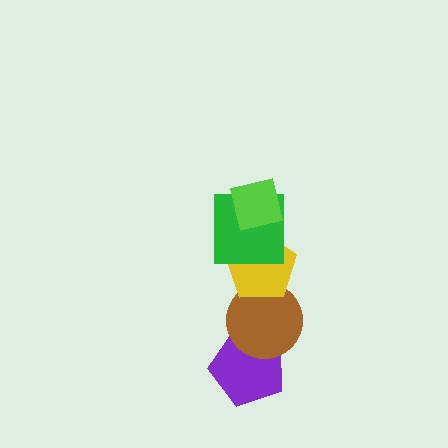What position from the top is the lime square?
The lime square is 1st from the top.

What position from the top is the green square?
The green square is 2nd from the top.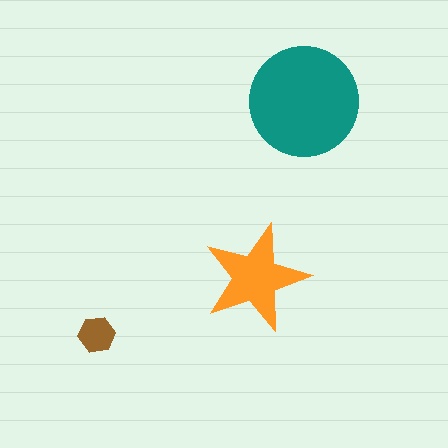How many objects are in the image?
There are 3 objects in the image.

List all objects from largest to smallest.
The teal circle, the orange star, the brown hexagon.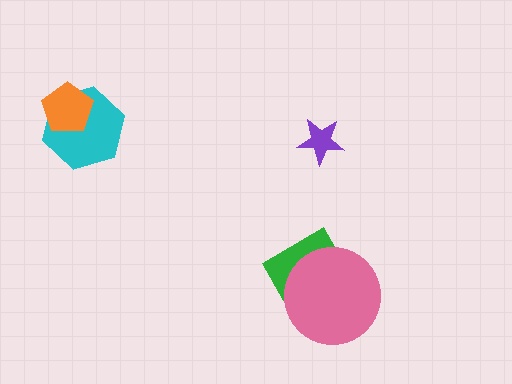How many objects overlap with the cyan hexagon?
1 object overlaps with the cyan hexagon.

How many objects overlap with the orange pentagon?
1 object overlaps with the orange pentagon.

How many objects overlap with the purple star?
0 objects overlap with the purple star.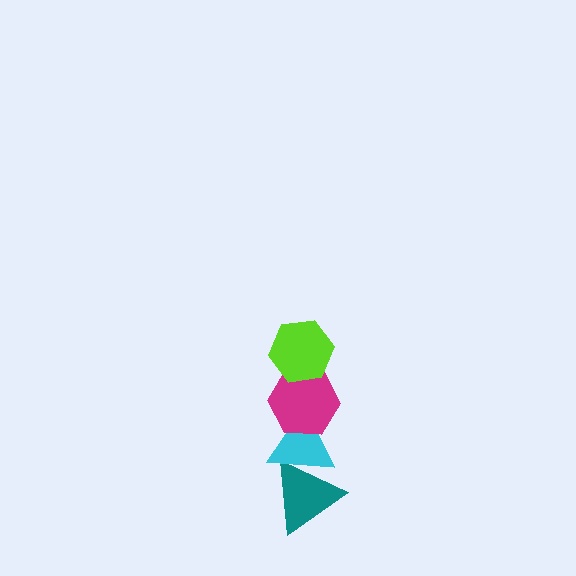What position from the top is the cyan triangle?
The cyan triangle is 3rd from the top.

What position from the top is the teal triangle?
The teal triangle is 4th from the top.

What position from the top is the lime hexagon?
The lime hexagon is 1st from the top.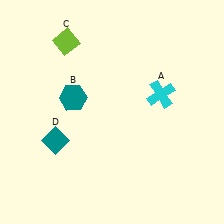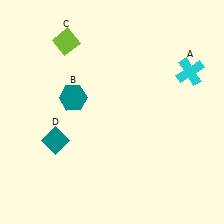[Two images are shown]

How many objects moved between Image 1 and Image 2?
1 object moved between the two images.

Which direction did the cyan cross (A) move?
The cyan cross (A) moved right.